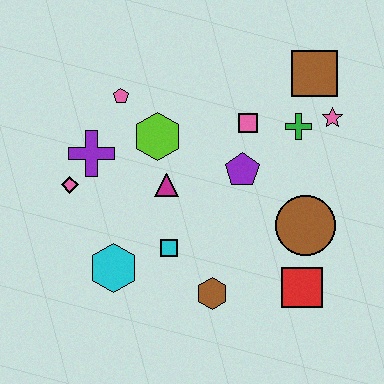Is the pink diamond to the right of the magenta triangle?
No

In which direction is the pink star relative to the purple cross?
The pink star is to the right of the purple cross.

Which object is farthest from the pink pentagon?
The red square is farthest from the pink pentagon.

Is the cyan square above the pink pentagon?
No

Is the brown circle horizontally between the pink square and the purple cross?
No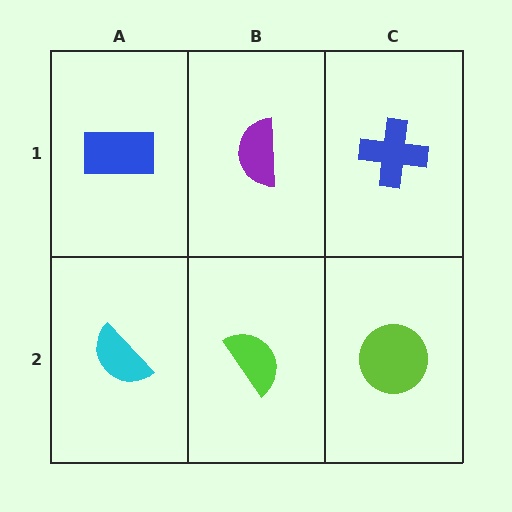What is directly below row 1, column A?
A cyan semicircle.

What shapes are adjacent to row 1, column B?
A lime semicircle (row 2, column B), a blue rectangle (row 1, column A), a blue cross (row 1, column C).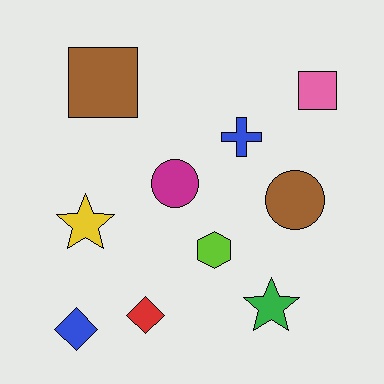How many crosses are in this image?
There is 1 cross.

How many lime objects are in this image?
There is 1 lime object.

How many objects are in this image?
There are 10 objects.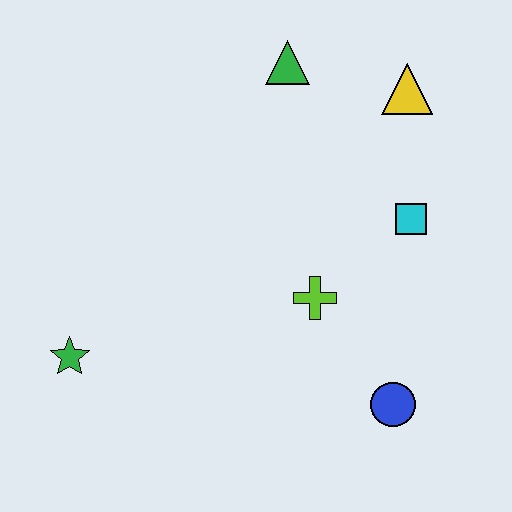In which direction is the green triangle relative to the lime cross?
The green triangle is above the lime cross.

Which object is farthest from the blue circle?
The green triangle is farthest from the blue circle.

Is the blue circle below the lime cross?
Yes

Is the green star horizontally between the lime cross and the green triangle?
No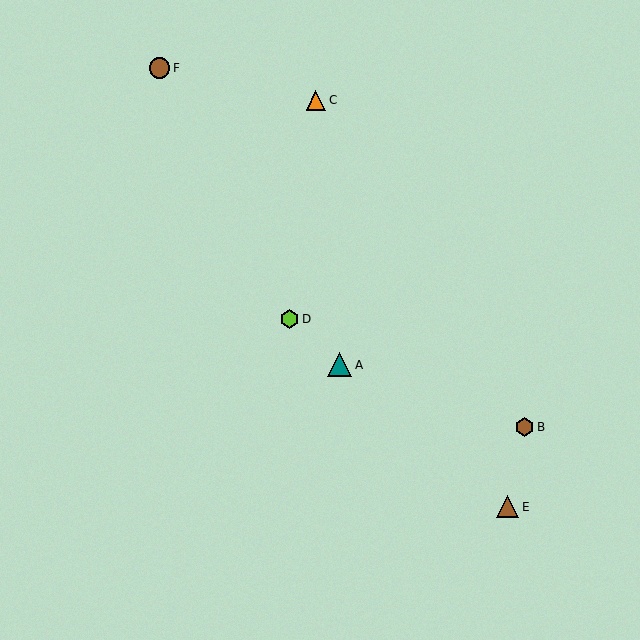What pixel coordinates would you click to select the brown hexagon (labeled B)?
Click at (524, 427) to select the brown hexagon B.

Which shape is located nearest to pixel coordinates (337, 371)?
The teal triangle (labeled A) at (340, 365) is nearest to that location.